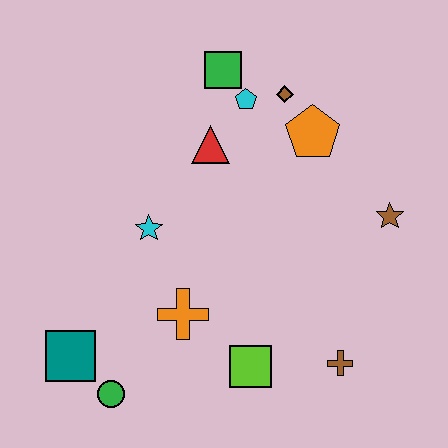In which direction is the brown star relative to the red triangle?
The brown star is to the right of the red triangle.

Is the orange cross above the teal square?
Yes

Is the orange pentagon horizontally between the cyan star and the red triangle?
No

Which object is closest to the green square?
The cyan pentagon is closest to the green square.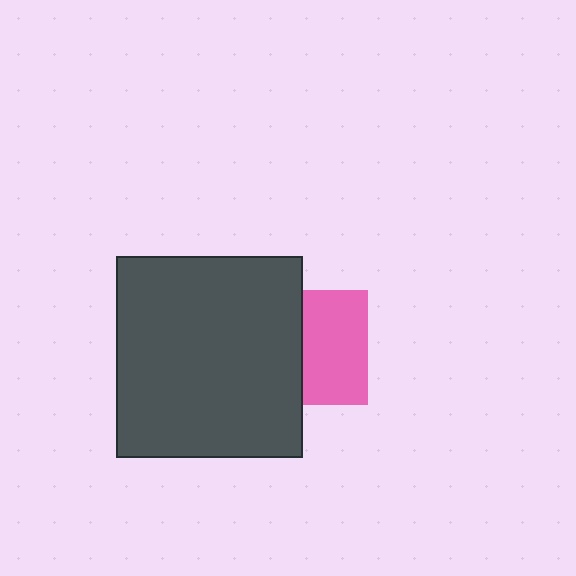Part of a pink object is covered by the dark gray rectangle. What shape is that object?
It is a square.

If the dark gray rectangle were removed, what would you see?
You would see the complete pink square.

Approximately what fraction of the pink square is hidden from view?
Roughly 44% of the pink square is hidden behind the dark gray rectangle.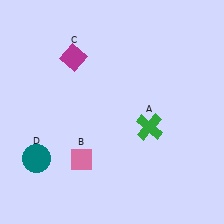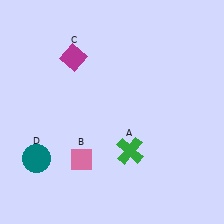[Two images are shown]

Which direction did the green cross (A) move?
The green cross (A) moved down.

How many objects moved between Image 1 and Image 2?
1 object moved between the two images.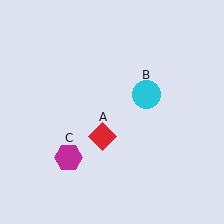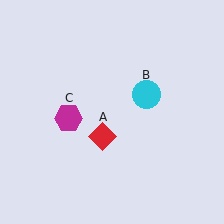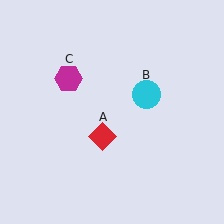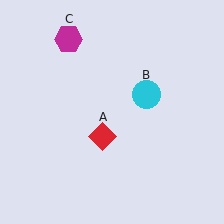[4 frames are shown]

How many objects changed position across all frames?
1 object changed position: magenta hexagon (object C).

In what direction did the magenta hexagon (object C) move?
The magenta hexagon (object C) moved up.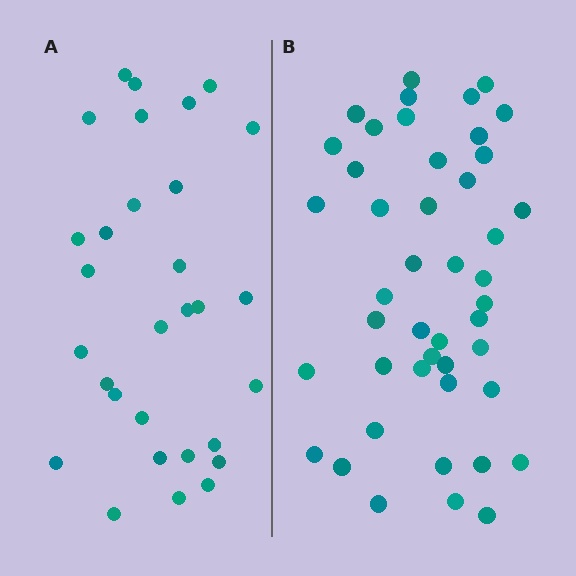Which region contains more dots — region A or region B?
Region B (the right region) has more dots.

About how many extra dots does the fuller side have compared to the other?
Region B has approximately 15 more dots than region A.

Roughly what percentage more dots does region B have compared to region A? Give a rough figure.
About 50% more.